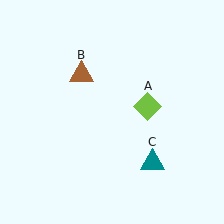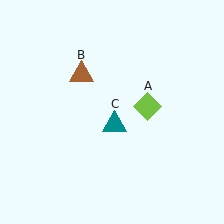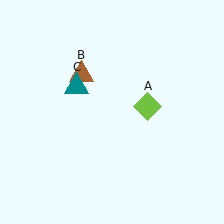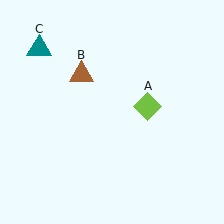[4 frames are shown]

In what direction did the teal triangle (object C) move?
The teal triangle (object C) moved up and to the left.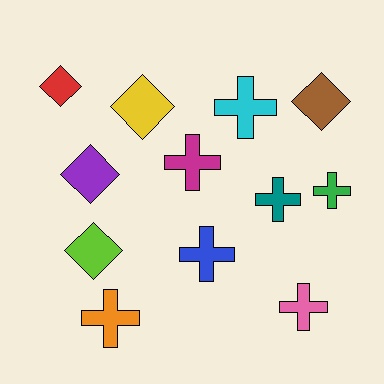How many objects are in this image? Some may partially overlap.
There are 12 objects.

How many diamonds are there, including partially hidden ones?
There are 5 diamonds.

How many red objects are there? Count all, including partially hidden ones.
There is 1 red object.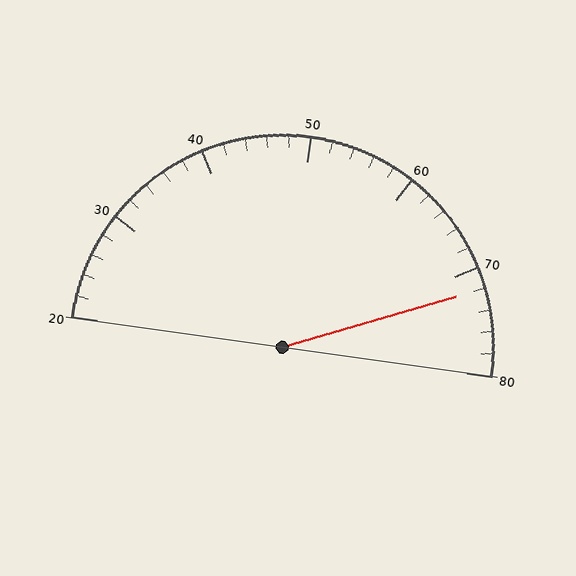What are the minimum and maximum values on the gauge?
The gauge ranges from 20 to 80.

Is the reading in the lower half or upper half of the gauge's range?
The reading is in the upper half of the range (20 to 80).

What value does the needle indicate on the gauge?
The needle indicates approximately 72.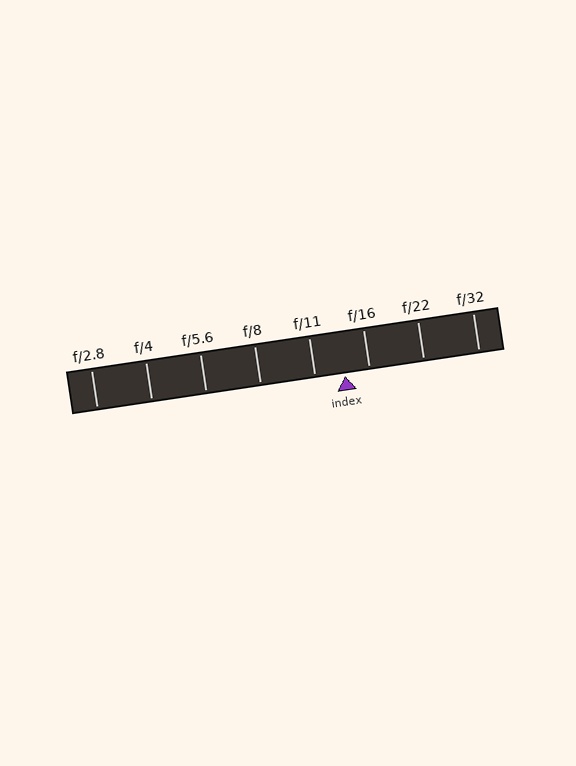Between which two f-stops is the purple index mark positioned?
The index mark is between f/11 and f/16.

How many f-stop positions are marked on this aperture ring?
There are 8 f-stop positions marked.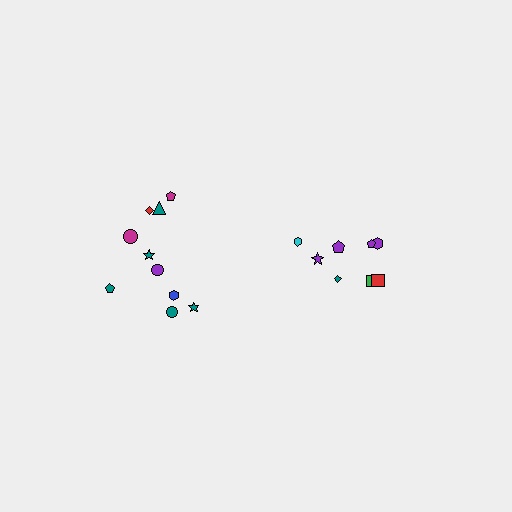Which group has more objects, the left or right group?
The left group.